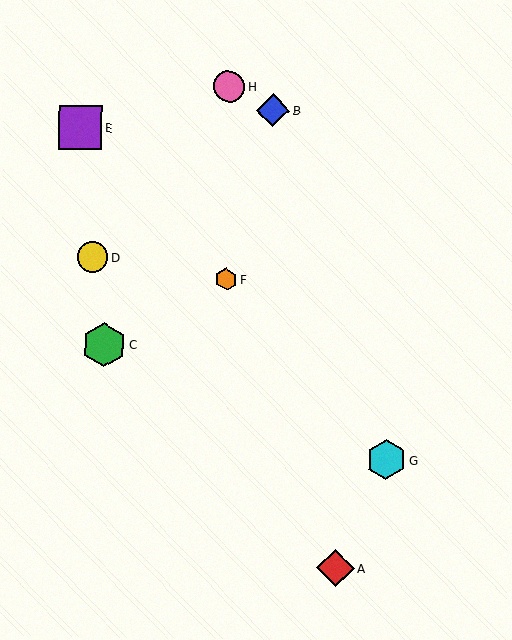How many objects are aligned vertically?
2 objects (F, H) are aligned vertically.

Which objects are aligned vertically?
Objects F, H are aligned vertically.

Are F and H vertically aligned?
Yes, both are at x≈226.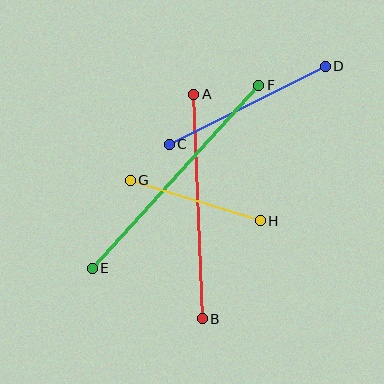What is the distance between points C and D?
The distance is approximately 174 pixels.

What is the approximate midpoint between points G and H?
The midpoint is at approximately (195, 201) pixels.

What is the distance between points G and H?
The distance is approximately 136 pixels.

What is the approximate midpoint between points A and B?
The midpoint is at approximately (198, 207) pixels.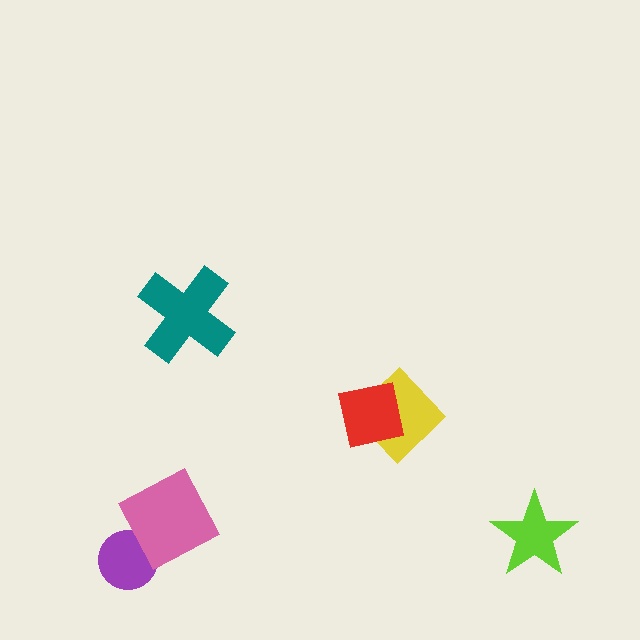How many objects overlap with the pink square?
1 object overlaps with the pink square.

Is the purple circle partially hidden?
Yes, it is partially covered by another shape.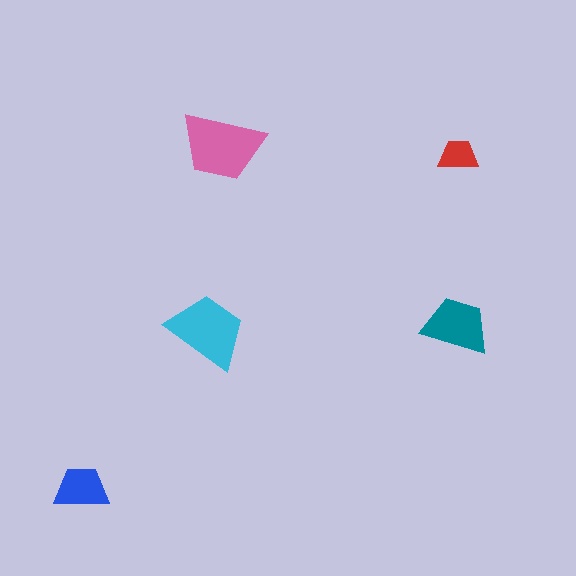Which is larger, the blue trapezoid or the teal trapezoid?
The teal one.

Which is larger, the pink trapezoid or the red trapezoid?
The pink one.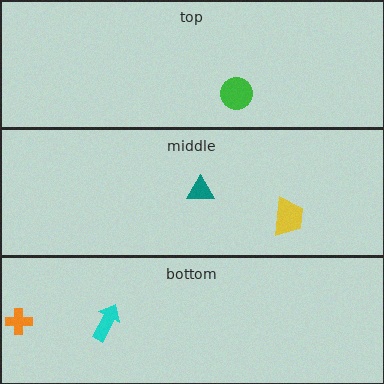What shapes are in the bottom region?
The orange cross, the cyan arrow.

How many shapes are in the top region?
1.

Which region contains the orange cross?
The bottom region.